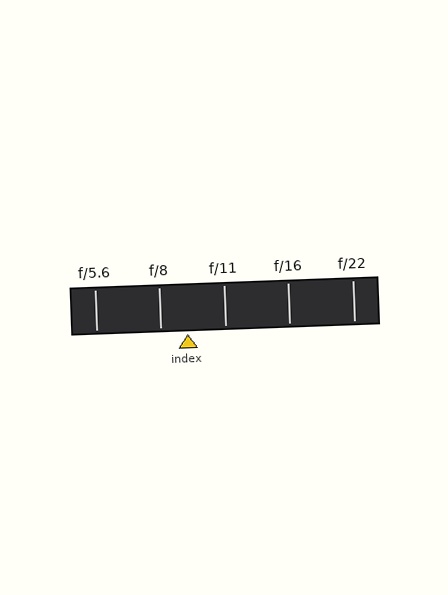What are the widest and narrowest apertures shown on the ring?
The widest aperture shown is f/5.6 and the narrowest is f/22.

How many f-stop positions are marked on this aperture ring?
There are 5 f-stop positions marked.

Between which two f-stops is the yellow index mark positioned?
The index mark is between f/8 and f/11.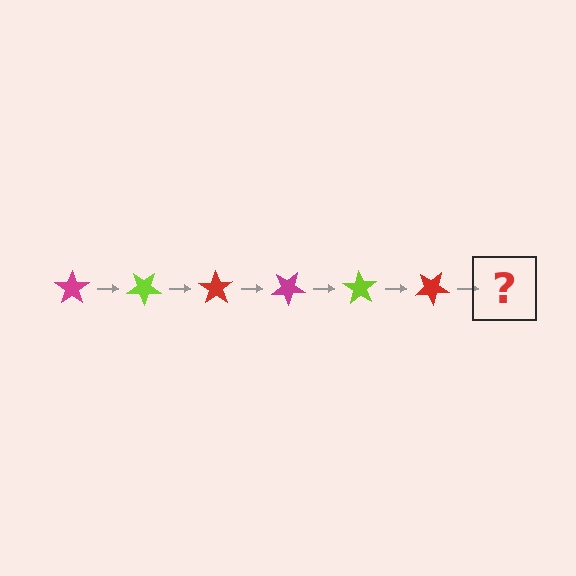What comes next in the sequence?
The next element should be a magenta star, rotated 210 degrees from the start.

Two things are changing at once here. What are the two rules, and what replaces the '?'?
The two rules are that it rotates 35 degrees each step and the color cycles through magenta, lime, and red. The '?' should be a magenta star, rotated 210 degrees from the start.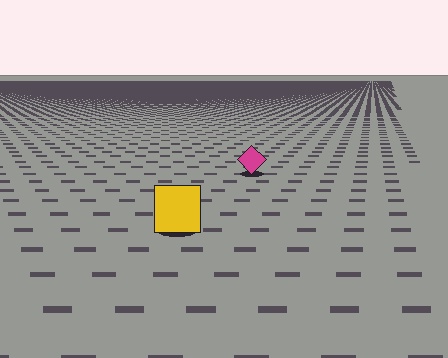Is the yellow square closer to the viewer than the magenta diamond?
Yes. The yellow square is closer — you can tell from the texture gradient: the ground texture is coarser near it.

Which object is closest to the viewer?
The yellow square is closest. The texture marks near it are larger and more spread out.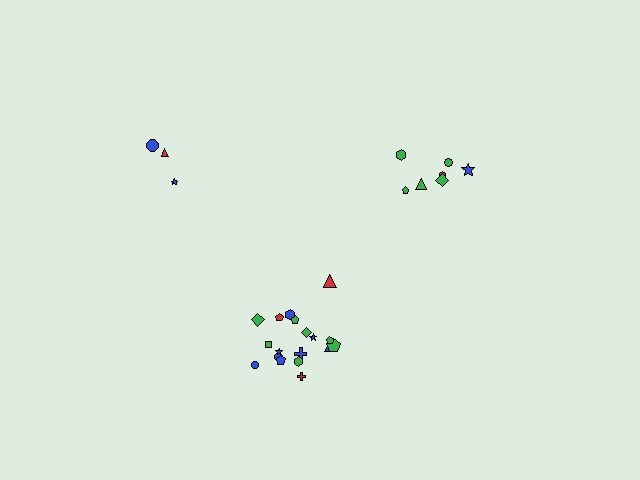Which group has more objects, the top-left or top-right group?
The top-right group.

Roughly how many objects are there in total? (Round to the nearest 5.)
Roughly 30 objects in total.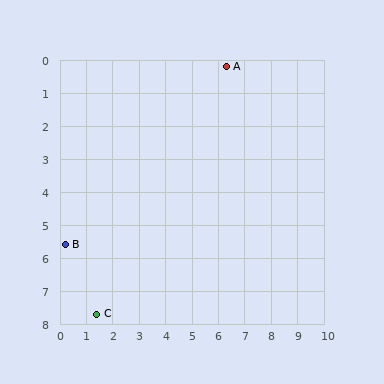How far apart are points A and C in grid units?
Points A and C are about 9.0 grid units apart.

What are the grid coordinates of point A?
Point A is at approximately (6.3, 0.2).